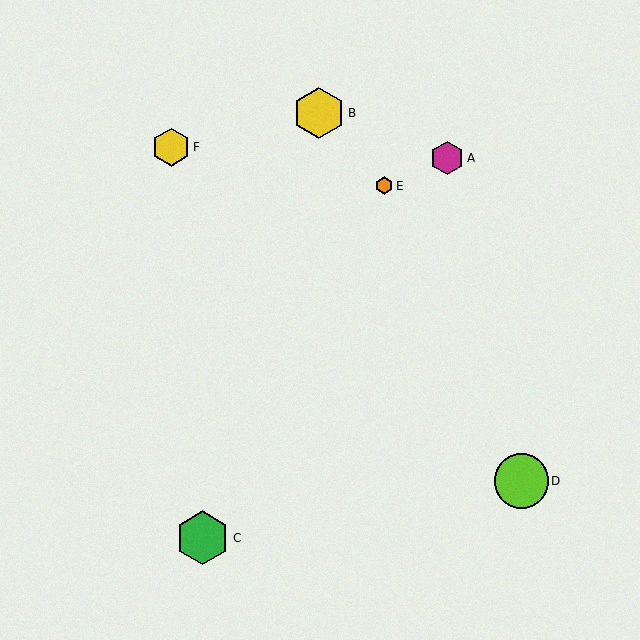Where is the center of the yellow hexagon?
The center of the yellow hexagon is at (171, 147).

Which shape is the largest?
The lime circle (labeled D) is the largest.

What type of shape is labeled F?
Shape F is a yellow hexagon.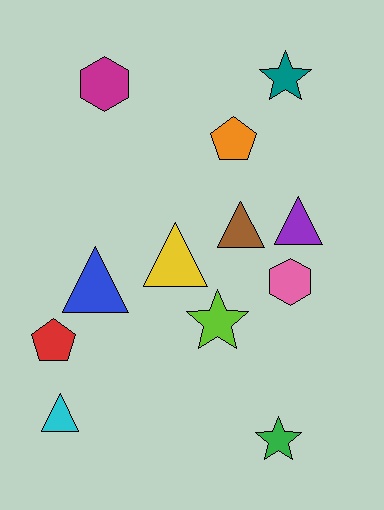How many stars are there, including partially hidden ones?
There are 3 stars.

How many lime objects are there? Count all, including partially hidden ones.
There is 1 lime object.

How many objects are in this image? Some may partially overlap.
There are 12 objects.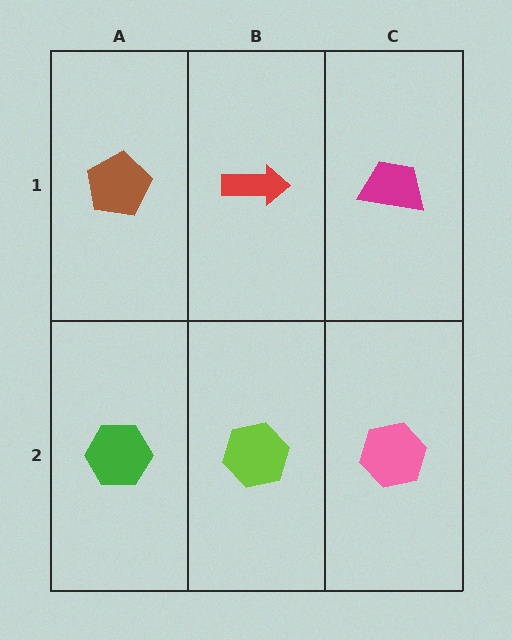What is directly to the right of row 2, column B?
A pink hexagon.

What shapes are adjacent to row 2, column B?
A red arrow (row 1, column B), a green hexagon (row 2, column A), a pink hexagon (row 2, column C).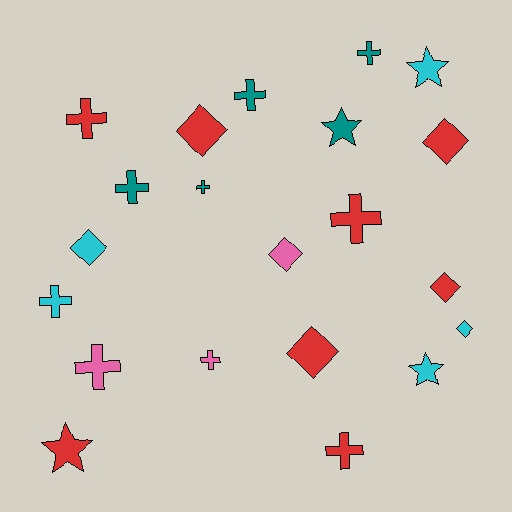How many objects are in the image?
There are 21 objects.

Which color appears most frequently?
Red, with 8 objects.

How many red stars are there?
There is 1 red star.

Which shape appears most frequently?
Cross, with 10 objects.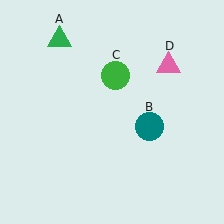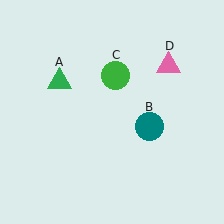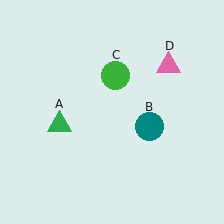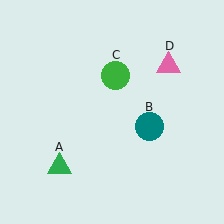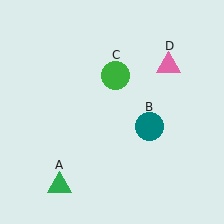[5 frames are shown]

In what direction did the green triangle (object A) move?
The green triangle (object A) moved down.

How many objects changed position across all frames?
1 object changed position: green triangle (object A).